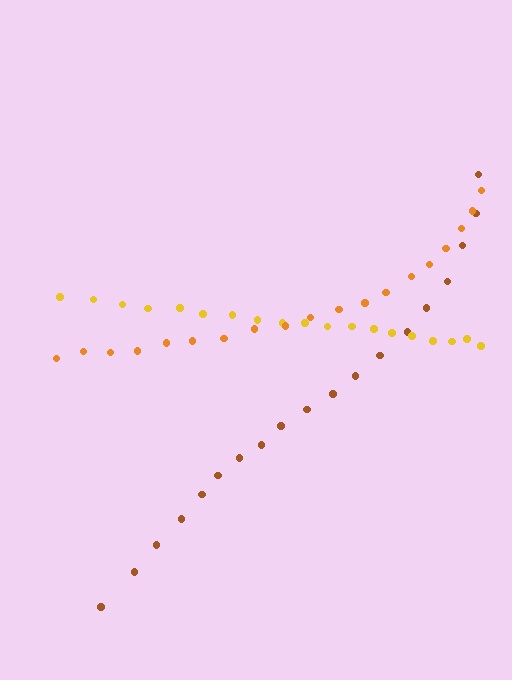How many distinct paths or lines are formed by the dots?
There are 3 distinct paths.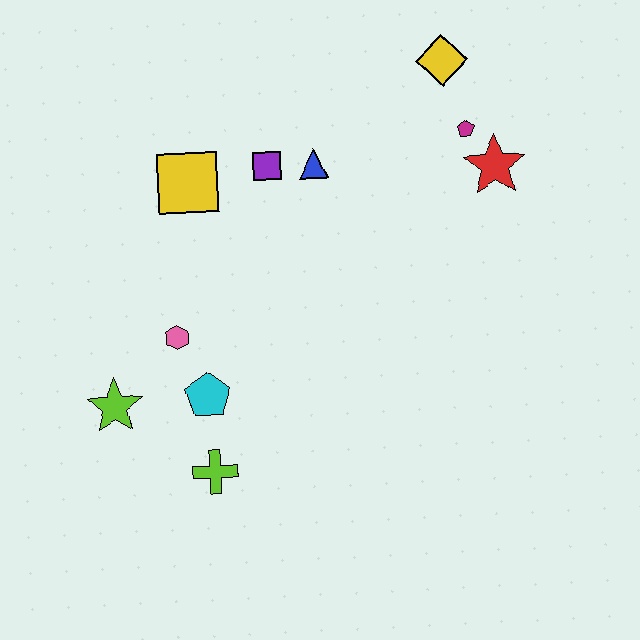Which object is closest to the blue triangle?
The purple square is closest to the blue triangle.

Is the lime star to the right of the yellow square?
No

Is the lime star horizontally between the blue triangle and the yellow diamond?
No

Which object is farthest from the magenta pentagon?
The lime star is farthest from the magenta pentagon.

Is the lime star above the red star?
No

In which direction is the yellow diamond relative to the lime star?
The yellow diamond is to the right of the lime star.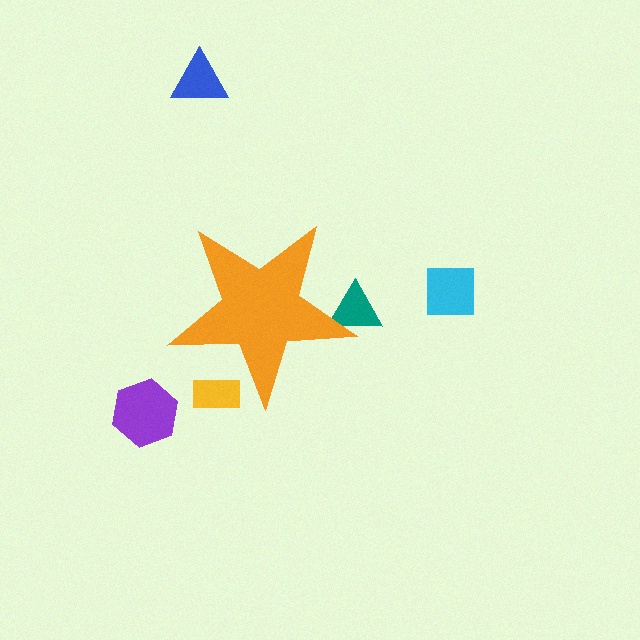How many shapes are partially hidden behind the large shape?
2 shapes are partially hidden.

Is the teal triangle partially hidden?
Yes, the teal triangle is partially hidden behind the orange star.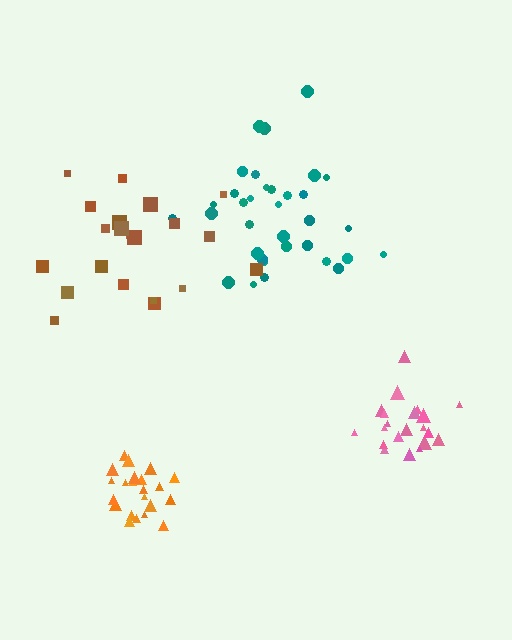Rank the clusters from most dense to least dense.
orange, pink, teal, brown.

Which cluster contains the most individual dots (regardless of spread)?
Teal (34).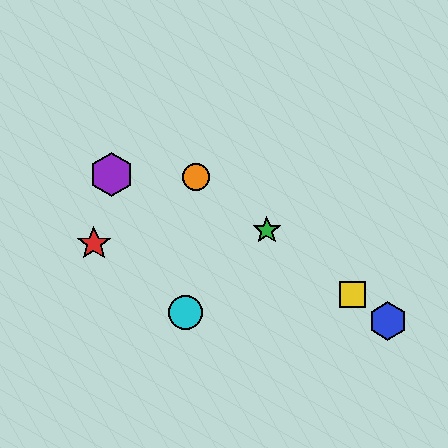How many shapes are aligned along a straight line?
4 shapes (the blue hexagon, the green star, the yellow square, the orange circle) are aligned along a straight line.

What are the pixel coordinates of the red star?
The red star is at (94, 244).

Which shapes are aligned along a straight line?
The blue hexagon, the green star, the yellow square, the orange circle are aligned along a straight line.